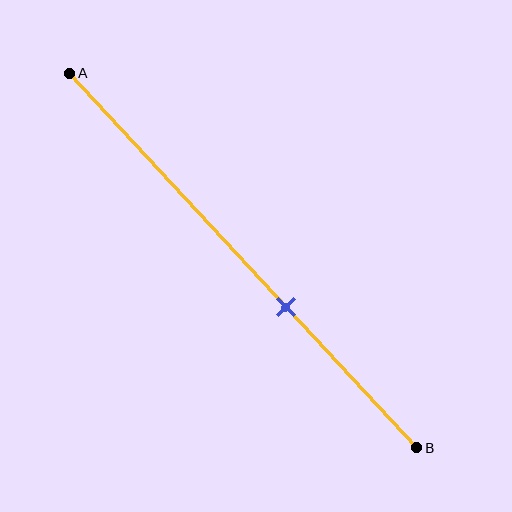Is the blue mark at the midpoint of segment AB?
No, the mark is at about 60% from A, not at the 50% midpoint.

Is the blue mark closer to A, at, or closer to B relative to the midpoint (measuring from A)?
The blue mark is closer to point B than the midpoint of segment AB.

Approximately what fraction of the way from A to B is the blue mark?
The blue mark is approximately 60% of the way from A to B.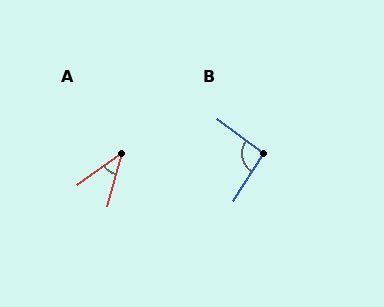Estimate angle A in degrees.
Approximately 39 degrees.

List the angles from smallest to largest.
A (39°), B (94°).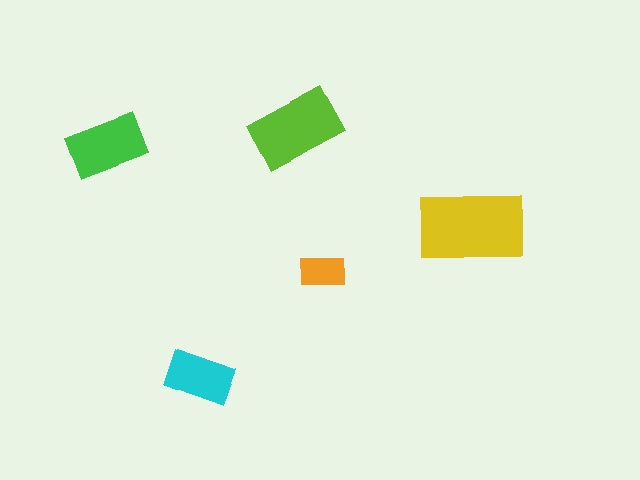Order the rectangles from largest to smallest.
the yellow one, the lime one, the green one, the cyan one, the orange one.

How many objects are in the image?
There are 5 objects in the image.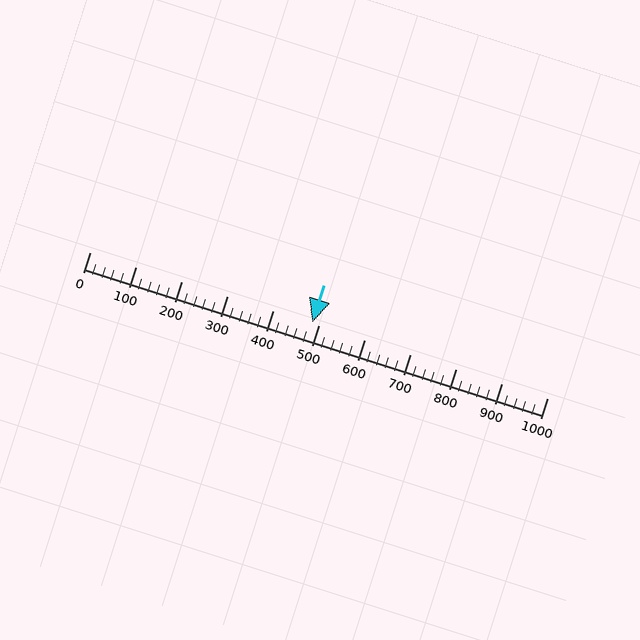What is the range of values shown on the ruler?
The ruler shows values from 0 to 1000.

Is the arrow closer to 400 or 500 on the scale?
The arrow is closer to 500.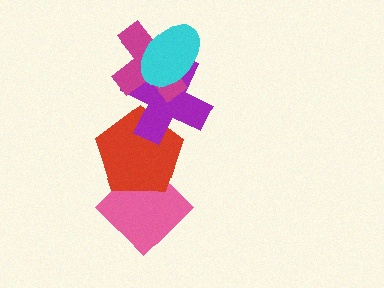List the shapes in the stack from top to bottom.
From top to bottom: the cyan ellipse, the magenta cross, the purple cross, the red pentagon, the pink diamond.